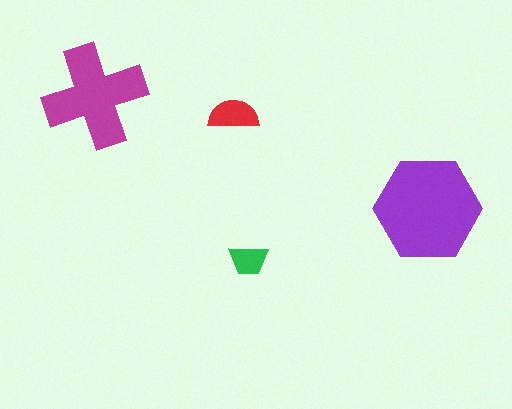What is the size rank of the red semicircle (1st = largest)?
3rd.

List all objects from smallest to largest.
The green trapezoid, the red semicircle, the magenta cross, the purple hexagon.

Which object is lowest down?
The green trapezoid is bottommost.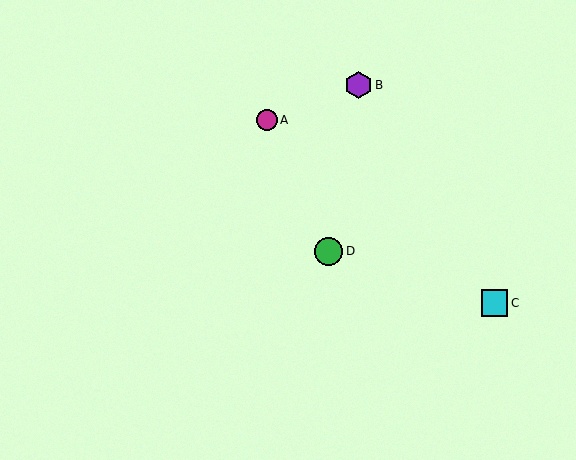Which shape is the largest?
The green circle (labeled D) is the largest.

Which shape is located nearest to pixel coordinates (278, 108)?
The magenta circle (labeled A) at (267, 120) is nearest to that location.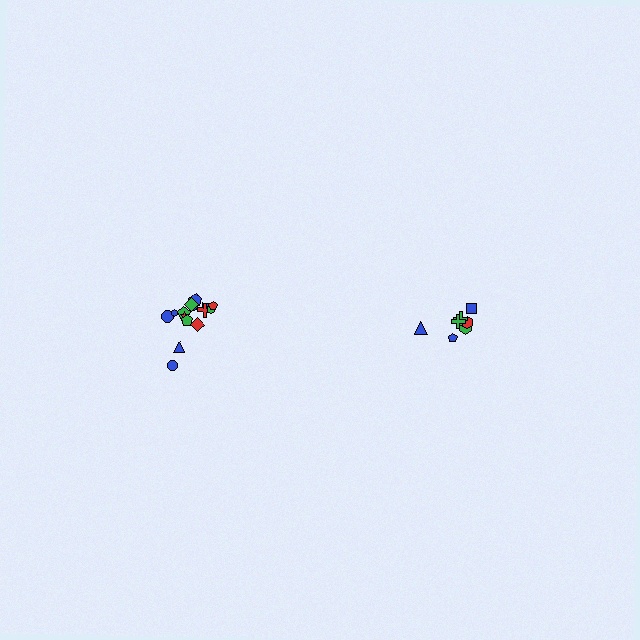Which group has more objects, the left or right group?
The left group.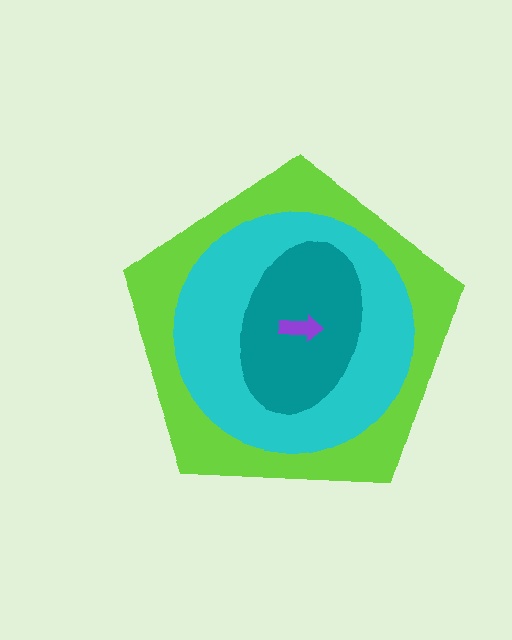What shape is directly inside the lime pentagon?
The cyan circle.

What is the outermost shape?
The lime pentagon.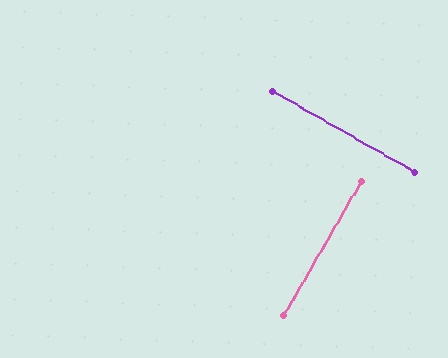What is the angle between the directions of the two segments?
Approximately 90 degrees.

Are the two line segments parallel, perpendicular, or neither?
Perpendicular — they meet at approximately 90°.